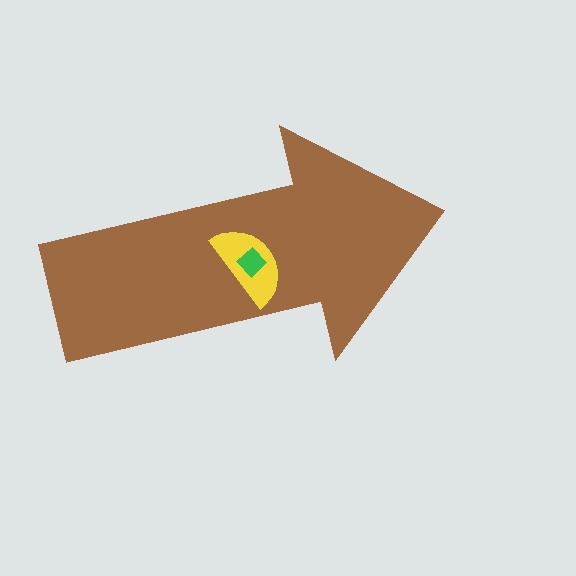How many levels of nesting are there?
3.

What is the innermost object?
The green diamond.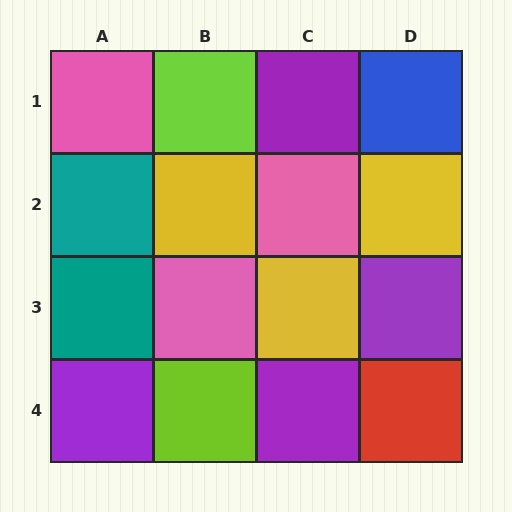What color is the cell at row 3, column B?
Pink.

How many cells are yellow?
3 cells are yellow.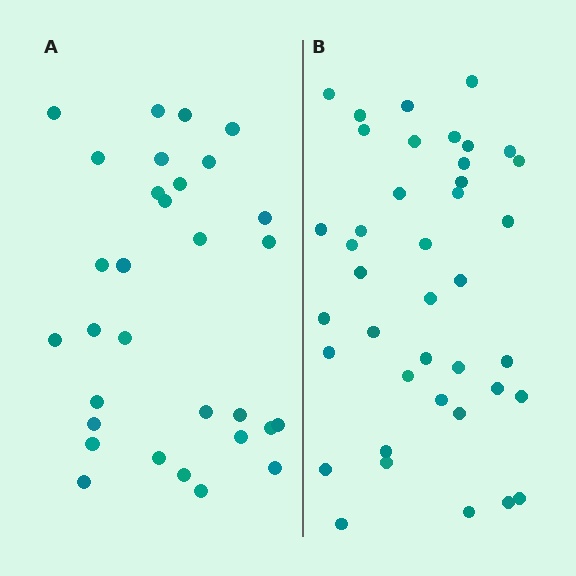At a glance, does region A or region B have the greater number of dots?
Region B (the right region) has more dots.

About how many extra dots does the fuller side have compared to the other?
Region B has roughly 8 or so more dots than region A.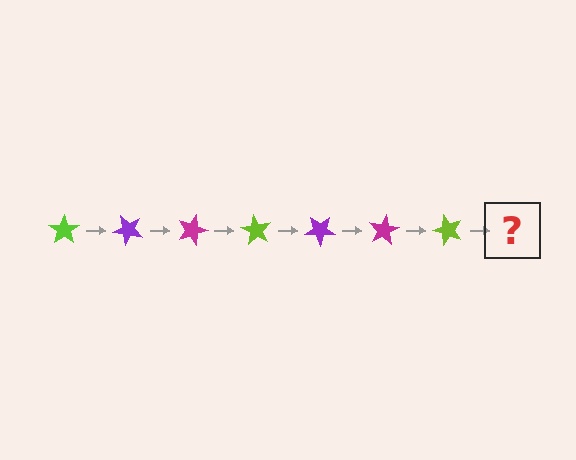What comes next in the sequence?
The next element should be a purple star, rotated 315 degrees from the start.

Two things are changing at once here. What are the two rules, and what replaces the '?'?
The two rules are that it rotates 45 degrees each step and the color cycles through lime, purple, and magenta. The '?' should be a purple star, rotated 315 degrees from the start.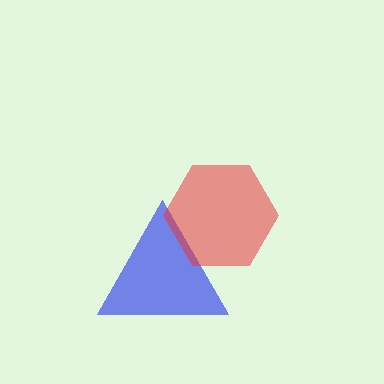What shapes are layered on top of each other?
The layered shapes are: a blue triangle, a red hexagon.